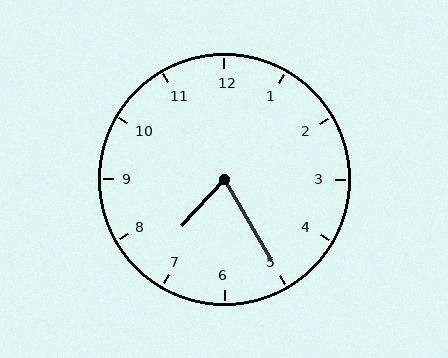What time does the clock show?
7:25.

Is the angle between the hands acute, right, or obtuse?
It is acute.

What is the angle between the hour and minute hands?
Approximately 72 degrees.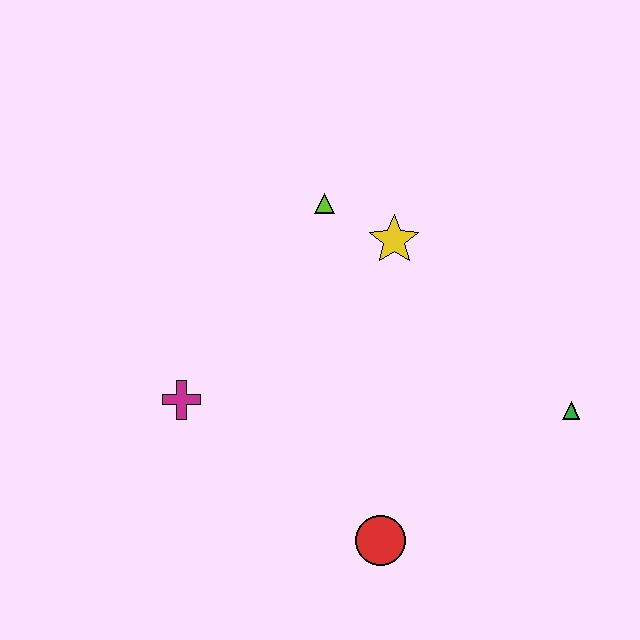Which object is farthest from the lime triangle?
The red circle is farthest from the lime triangle.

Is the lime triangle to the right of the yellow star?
No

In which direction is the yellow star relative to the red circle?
The yellow star is above the red circle.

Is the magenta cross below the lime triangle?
Yes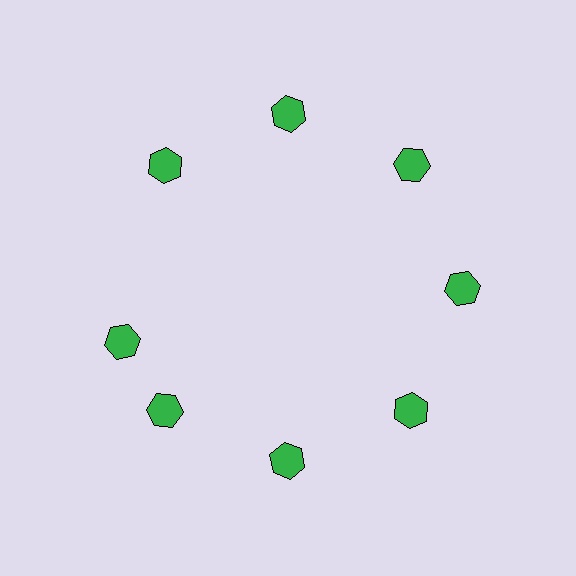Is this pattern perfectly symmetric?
No. The 8 green hexagons are arranged in a ring, but one element near the 9 o'clock position is rotated out of alignment along the ring, breaking the 8-fold rotational symmetry.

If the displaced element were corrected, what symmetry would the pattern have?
It would have 8-fold rotational symmetry — the pattern would map onto itself every 45 degrees.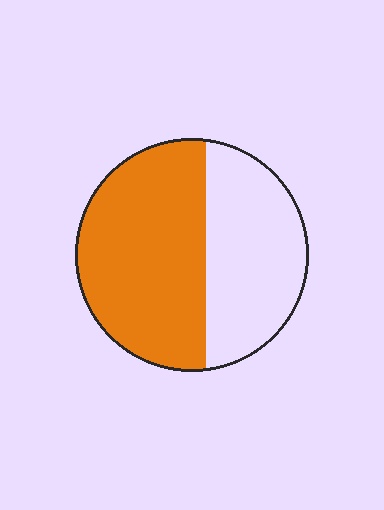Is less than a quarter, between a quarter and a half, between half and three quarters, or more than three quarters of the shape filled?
Between half and three quarters.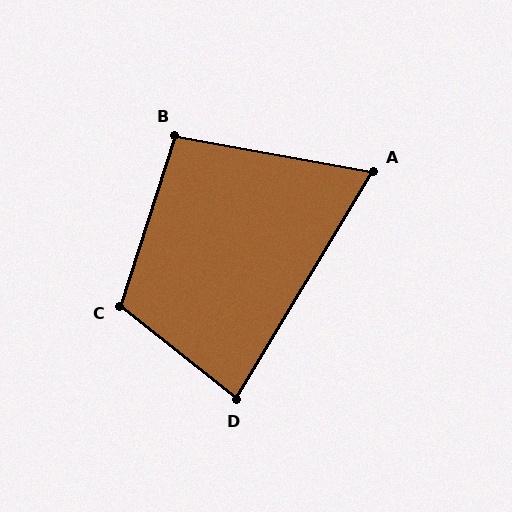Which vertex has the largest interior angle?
C, at approximately 111 degrees.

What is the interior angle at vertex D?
Approximately 82 degrees (acute).